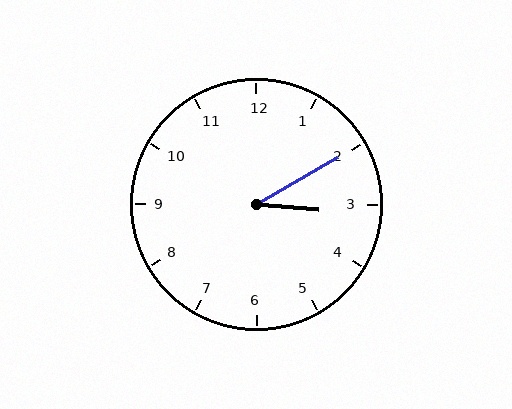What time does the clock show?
3:10.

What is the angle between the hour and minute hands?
Approximately 35 degrees.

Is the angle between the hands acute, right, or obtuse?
It is acute.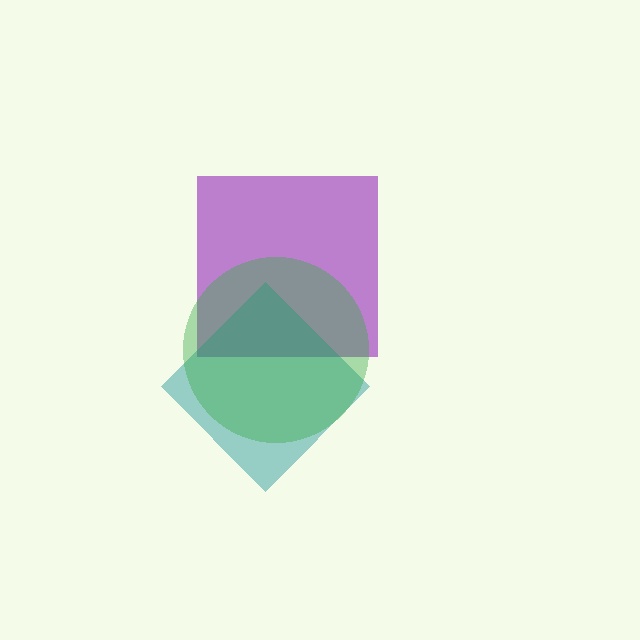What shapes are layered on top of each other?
The layered shapes are: a purple square, a teal diamond, a green circle.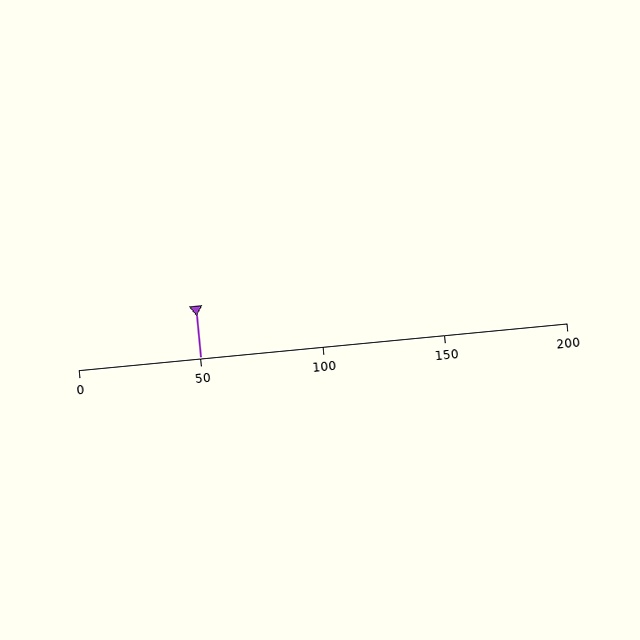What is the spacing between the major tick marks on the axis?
The major ticks are spaced 50 apart.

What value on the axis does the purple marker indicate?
The marker indicates approximately 50.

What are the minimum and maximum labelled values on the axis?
The axis runs from 0 to 200.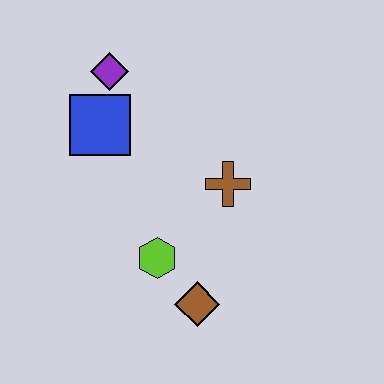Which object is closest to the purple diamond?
The blue square is closest to the purple diamond.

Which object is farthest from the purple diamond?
The brown diamond is farthest from the purple diamond.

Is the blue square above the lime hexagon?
Yes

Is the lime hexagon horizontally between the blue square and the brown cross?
Yes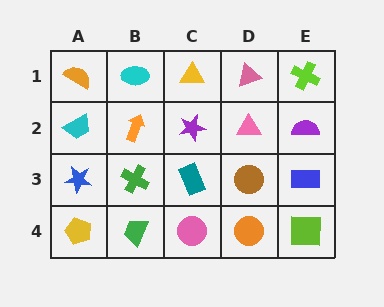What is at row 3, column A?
A blue star.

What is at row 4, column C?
A pink circle.